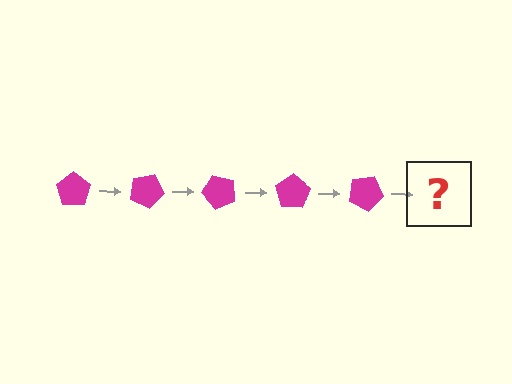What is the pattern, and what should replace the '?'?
The pattern is that the pentagon rotates 25 degrees each step. The '?' should be a magenta pentagon rotated 125 degrees.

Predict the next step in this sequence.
The next step is a magenta pentagon rotated 125 degrees.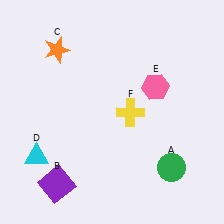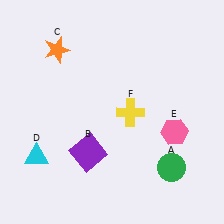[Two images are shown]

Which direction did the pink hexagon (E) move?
The pink hexagon (E) moved down.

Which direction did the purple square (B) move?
The purple square (B) moved up.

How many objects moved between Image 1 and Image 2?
2 objects moved between the two images.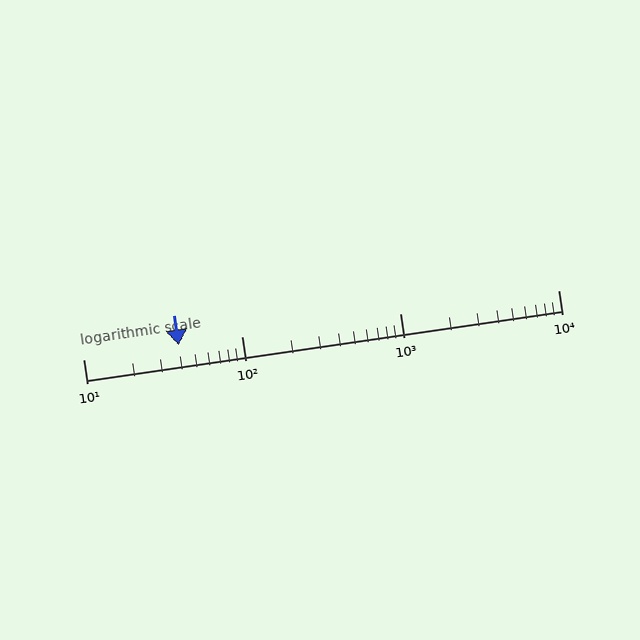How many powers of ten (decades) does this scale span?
The scale spans 3 decades, from 10 to 10000.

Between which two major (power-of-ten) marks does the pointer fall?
The pointer is between 10 and 100.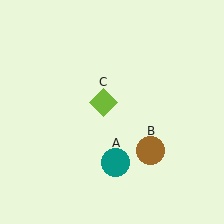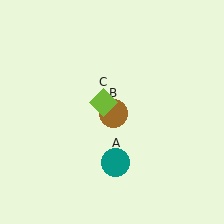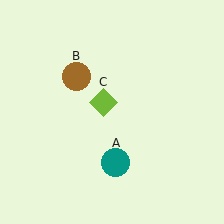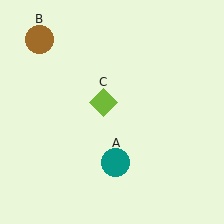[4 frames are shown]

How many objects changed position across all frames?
1 object changed position: brown circle (object B).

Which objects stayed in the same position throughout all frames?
Teal circle (object A) and lime diamond (object C) remained stationary.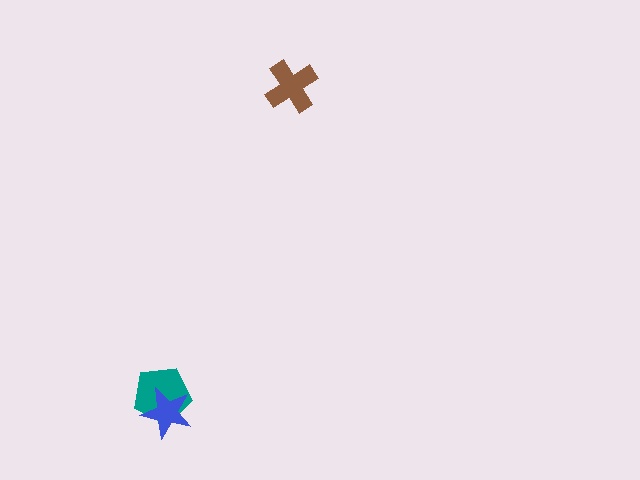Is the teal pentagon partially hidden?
Yes, it is partially covered by another shape.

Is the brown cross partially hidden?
No, no other shape covers it.